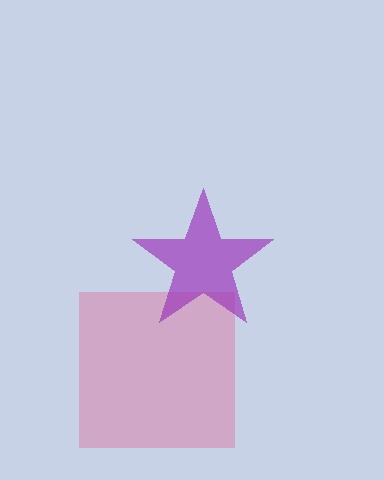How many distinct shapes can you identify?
There are 2 distinct shapes: a pink square, a purple star.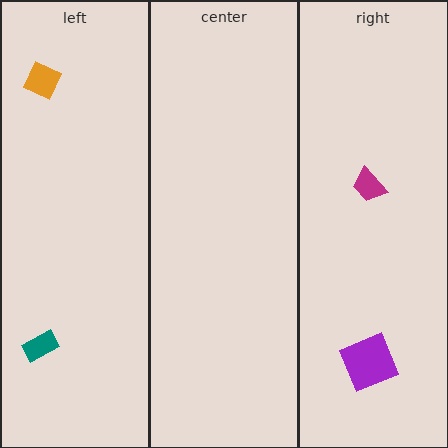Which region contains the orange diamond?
The left region.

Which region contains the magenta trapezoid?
The right region.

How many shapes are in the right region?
2.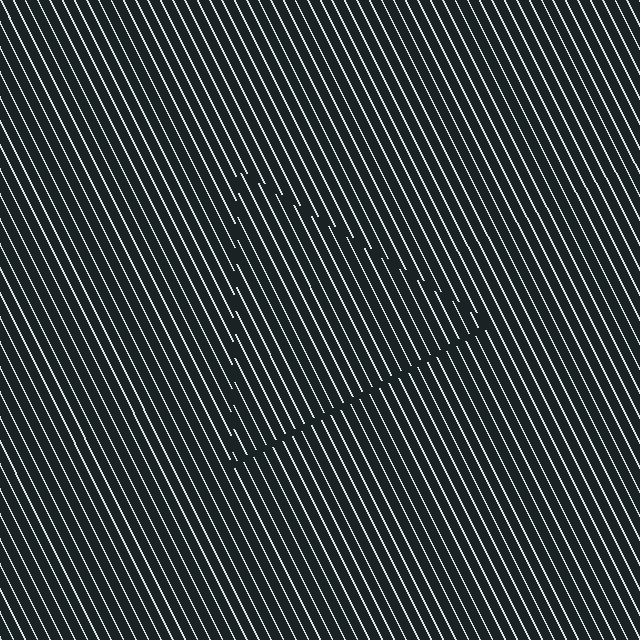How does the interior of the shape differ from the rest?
The interior of the shape contains the same grating, shifted by half a period — the contour is defined by the phase discontinuity where line-ends from the inner and outer gratings abut.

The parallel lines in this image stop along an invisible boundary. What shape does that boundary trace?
An illusory triangle. The interior of the shape contains the same grating, shifted by half a period — the contour is defined by the phase discontinuity where line-ends from the inner and outer gratings abut.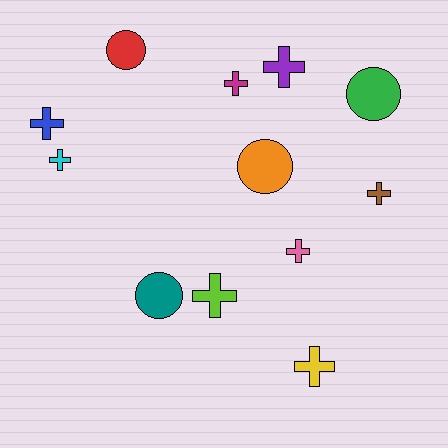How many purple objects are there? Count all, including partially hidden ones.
There is 1 purple object.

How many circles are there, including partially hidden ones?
There are 4 circles.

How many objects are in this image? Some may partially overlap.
There are 12 objects.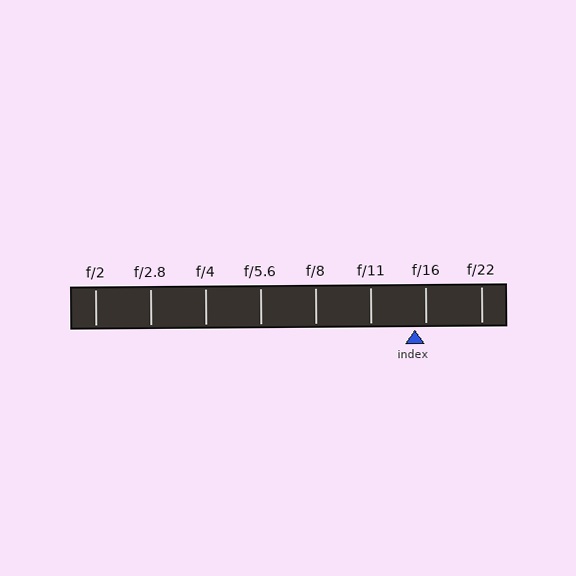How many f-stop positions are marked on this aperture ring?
There are 8 f-stop positions marked.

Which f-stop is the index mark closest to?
The index mark is closest to f/16.